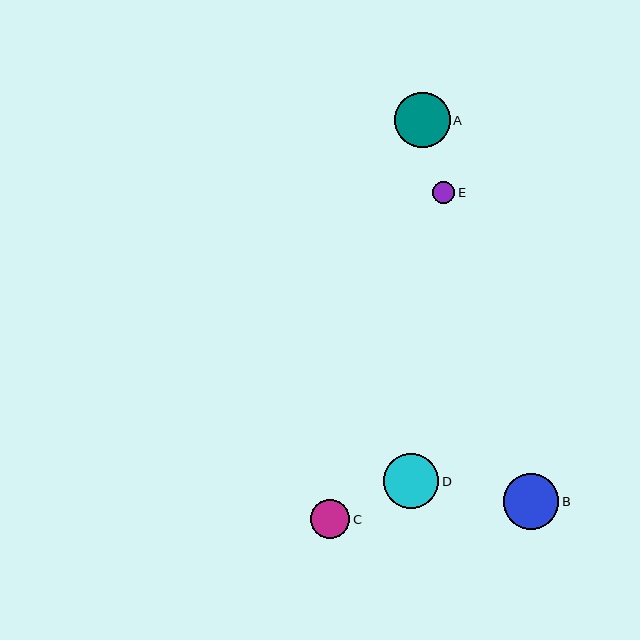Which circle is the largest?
Circle B is the largest with a size of approximately 56 pixels.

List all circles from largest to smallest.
From largest to smallest: B, A, D, C, E.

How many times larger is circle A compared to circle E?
Circle A is approximately 2.4 times the size of circle E.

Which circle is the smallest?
Circle E is the smallest with a size of approximately 23 pixels.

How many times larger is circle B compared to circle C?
Circle B is approximately 1.4 times the size of circle C.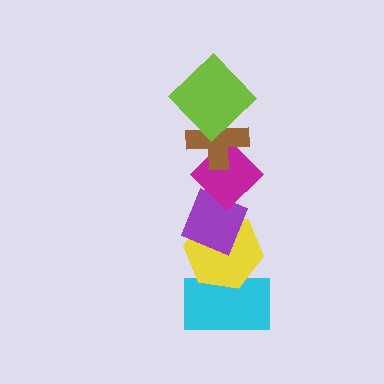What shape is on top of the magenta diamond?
The brown cross is on top of the magenta diamond.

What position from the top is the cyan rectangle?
The cyan rectangle is 6th from the top.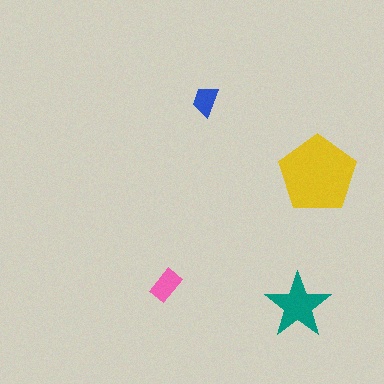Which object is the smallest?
The blue trapezoid.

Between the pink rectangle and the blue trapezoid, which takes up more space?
The pink rectangle.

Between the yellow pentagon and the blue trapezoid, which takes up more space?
The yellow pentagon.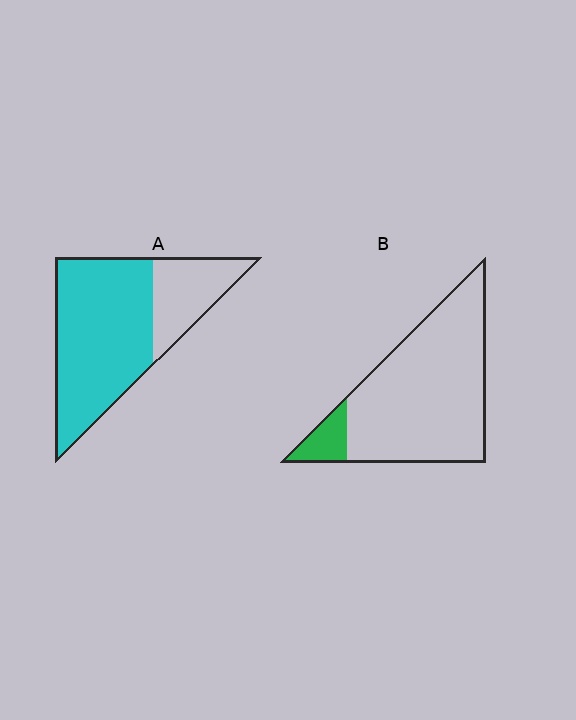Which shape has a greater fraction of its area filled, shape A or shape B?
Shape A.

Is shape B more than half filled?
No.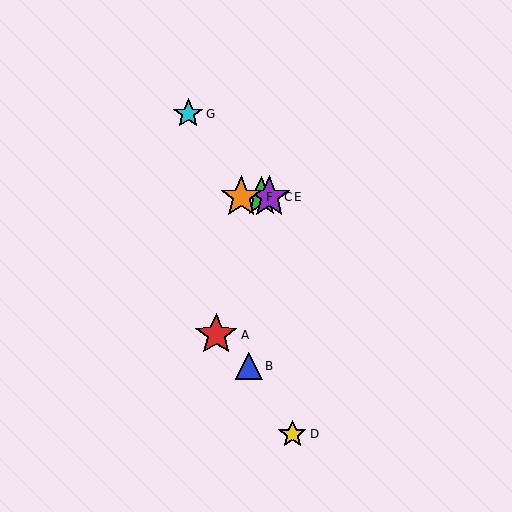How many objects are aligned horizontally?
3 objects (C, E, F) are aligned horizontally.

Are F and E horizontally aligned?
Yes, both are at y≈197.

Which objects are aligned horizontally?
Objects C, E, F are aligned horizontally.